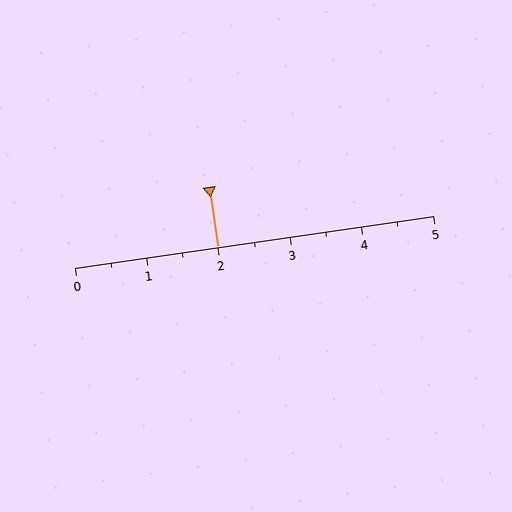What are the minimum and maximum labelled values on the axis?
The axis runs from 0 to 5.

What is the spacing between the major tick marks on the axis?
The major ticks are spaced 1 apart.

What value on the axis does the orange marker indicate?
The marker indicates approximately 2.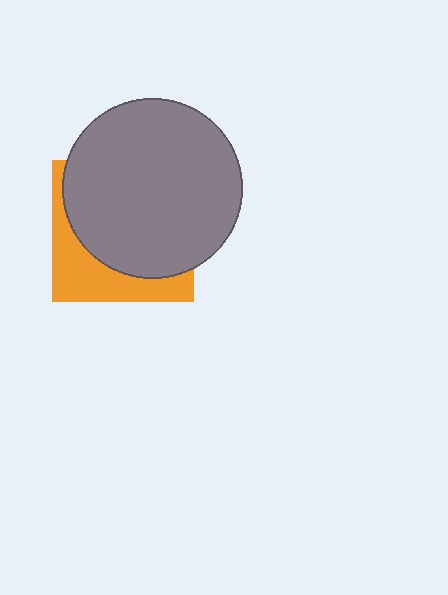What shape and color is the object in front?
The object in front is a gray circle.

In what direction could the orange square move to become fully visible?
The orange square could move toward the lower-left. That would shift it out from behind the gray circle entirely.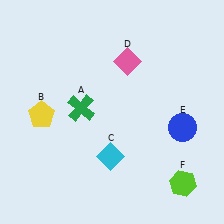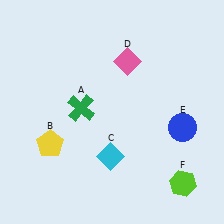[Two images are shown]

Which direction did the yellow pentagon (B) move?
The yellow pentagon (B) moved down.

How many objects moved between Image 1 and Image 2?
1 object moved between the two images.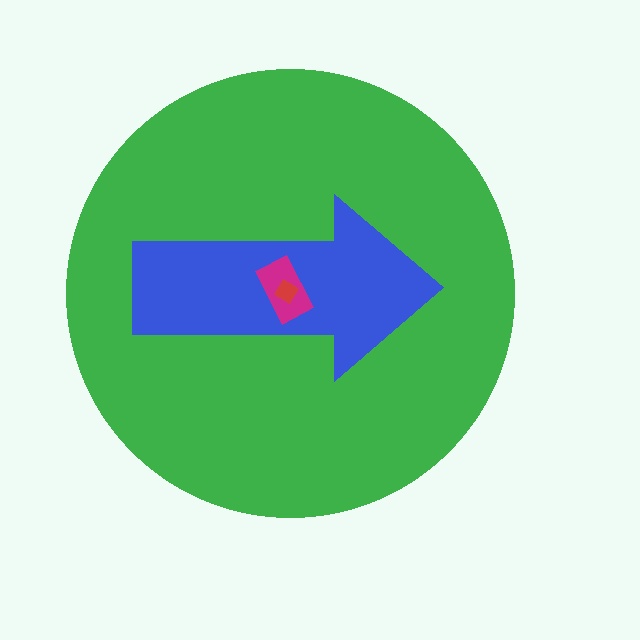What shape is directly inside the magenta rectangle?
The red diamond.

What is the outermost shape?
The green circle.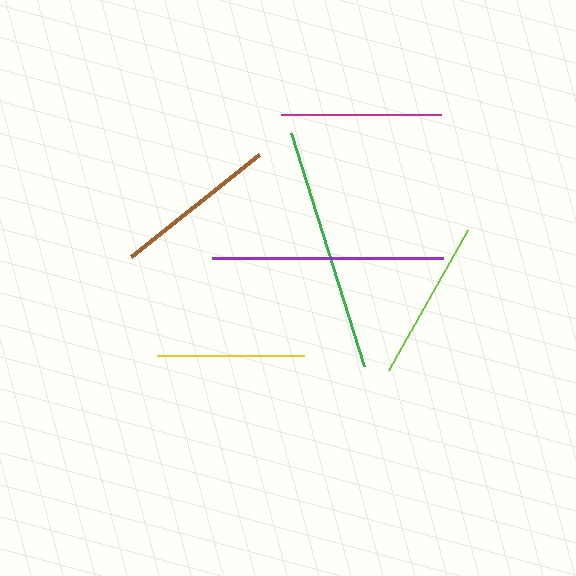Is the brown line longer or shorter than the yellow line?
The brown line is longer than the yellow line.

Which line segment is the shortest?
The yellow line is the shortest at approximately 147 pixels.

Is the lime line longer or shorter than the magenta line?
The lime line is longer than the magenta line.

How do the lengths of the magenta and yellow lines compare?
The magenta and yellow lines are approximately the same length.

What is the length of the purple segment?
The purple segment is approximately 231 pixels long.